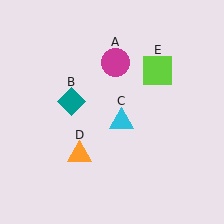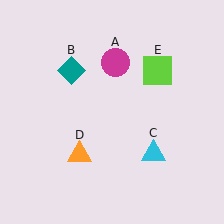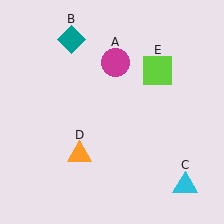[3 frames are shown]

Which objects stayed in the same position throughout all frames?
Magenta circle (object A) and orange triangle (object D) and lime square (object E) remained stationary.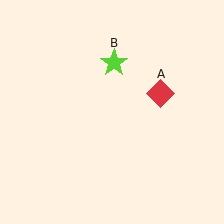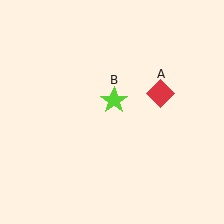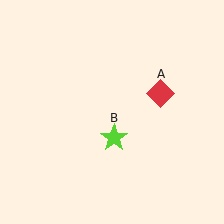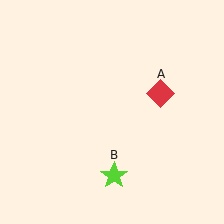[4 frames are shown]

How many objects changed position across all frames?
1 object changed position: lime star (object B).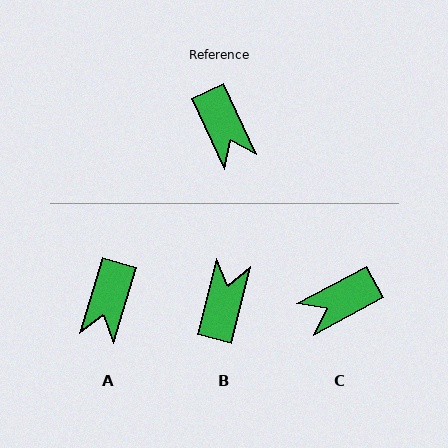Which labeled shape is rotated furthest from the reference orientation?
B, about 141 degrees away.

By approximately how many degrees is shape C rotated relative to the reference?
Approximately 87 degrees clockwise.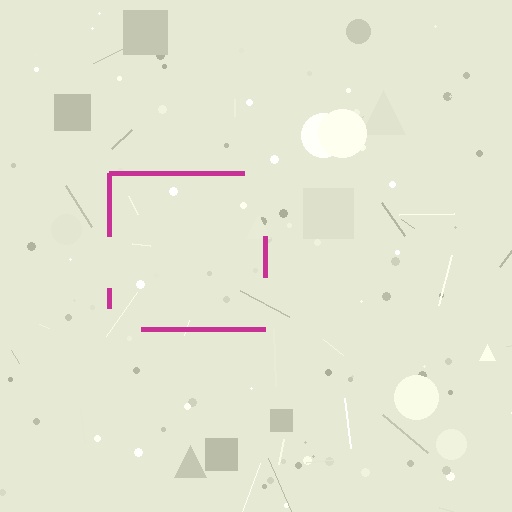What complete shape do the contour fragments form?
The contour fragments form a square.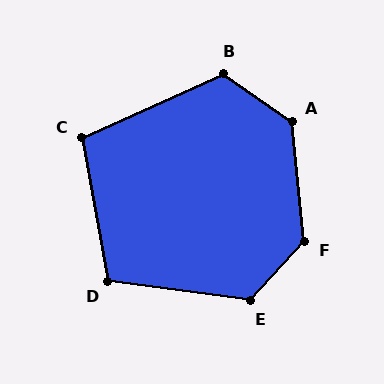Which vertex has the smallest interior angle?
C, at approximately 104 degrees.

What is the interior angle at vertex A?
Approximately 130 degrees (obtuse).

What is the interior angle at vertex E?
Approximately 125 degrees (obtuse).